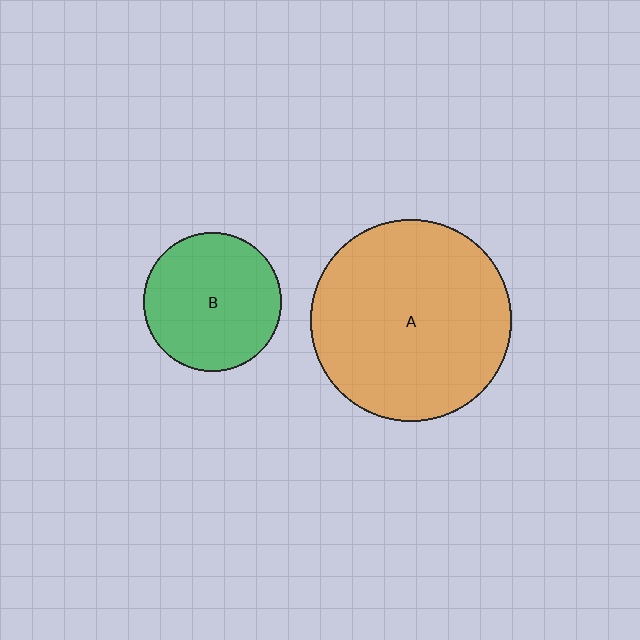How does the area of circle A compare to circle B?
Approximately 2.1 times.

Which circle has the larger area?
Circle A (orange).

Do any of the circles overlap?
No, none of the circles overlap.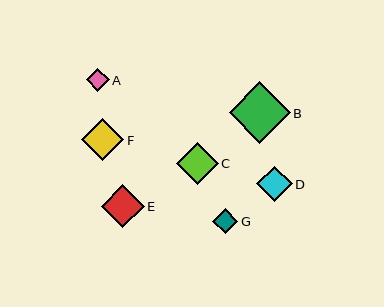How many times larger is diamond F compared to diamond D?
Diamond F is approximately 1.2 times the size of diamond D.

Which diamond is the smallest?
Diamond A is the smallest with a size of approximately 23 pixels.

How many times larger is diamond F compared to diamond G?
Diamond F is approximately 1.7 times the size of diamond G.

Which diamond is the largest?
Diamond B is the largest with a size of approximately 61 pixels.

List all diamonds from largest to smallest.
From largest to smallest: B, E, F, C, D, G, A.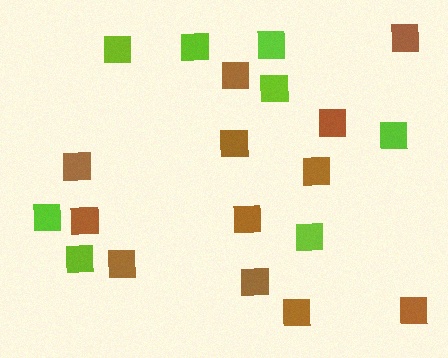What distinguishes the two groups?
There are 2 groups: one group of brown squares (12) and one group of lime squares (8).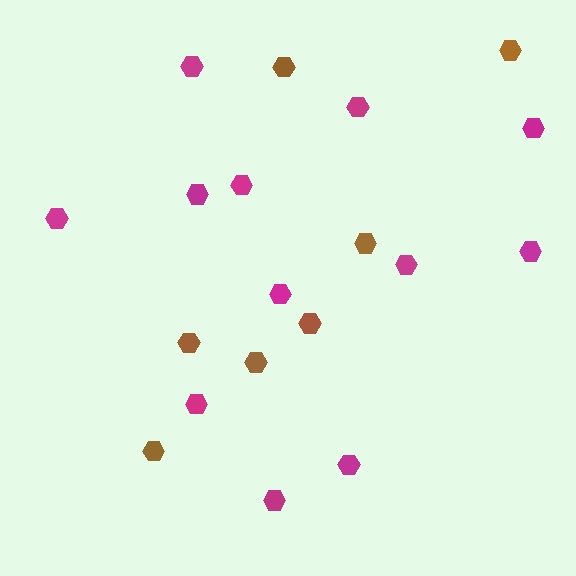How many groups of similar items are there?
There are 2 groups: one group of magenta hexagons (12) and one group of brown hexagons (7).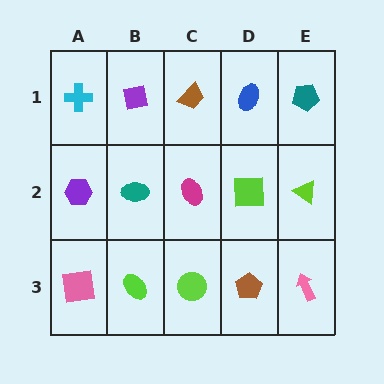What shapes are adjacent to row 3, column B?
A teal ellipse (row 2, column B), a pink square (row 3, column A), a lime circle (row 3, column C).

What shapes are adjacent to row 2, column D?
A blue ellipse (row 1, column D), a brown pentagon (row 3, column D), a magenta ellipse (row 2, column C), a lime triangle (row 2, column E).